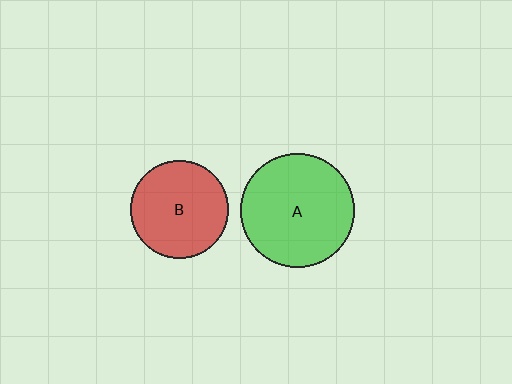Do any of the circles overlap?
No, none of the circles overlap.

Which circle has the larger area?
Circle A (green).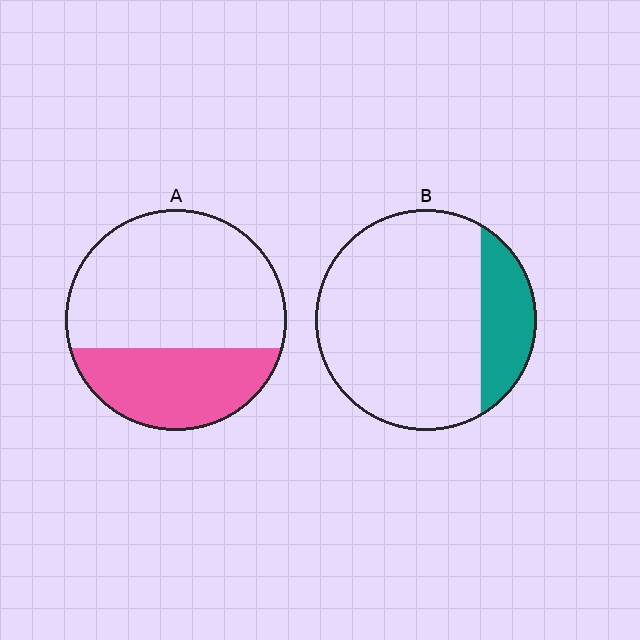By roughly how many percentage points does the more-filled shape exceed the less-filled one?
By roughly 15 percentage points (A over B).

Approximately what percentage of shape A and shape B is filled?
A is approximately 35% and B is approximately 20%.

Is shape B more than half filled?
No.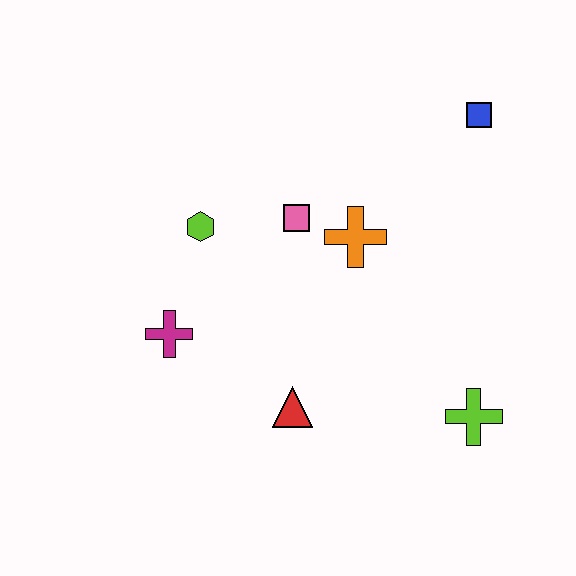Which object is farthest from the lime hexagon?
The lime cross is farthest from the lime hexagon.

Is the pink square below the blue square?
Yes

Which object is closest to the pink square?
The orange cross is closest to the pink square.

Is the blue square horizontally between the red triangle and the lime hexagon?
No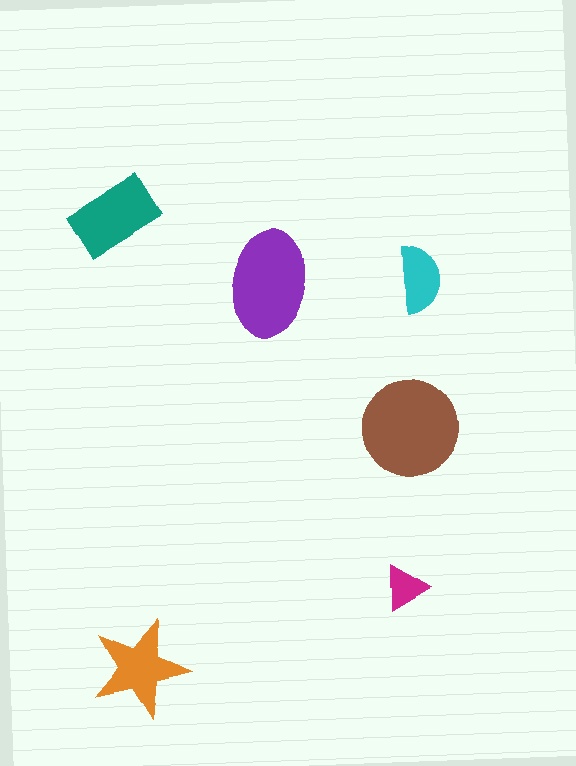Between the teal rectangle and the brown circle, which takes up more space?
The brown circle.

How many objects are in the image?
There are 6 objects in the image.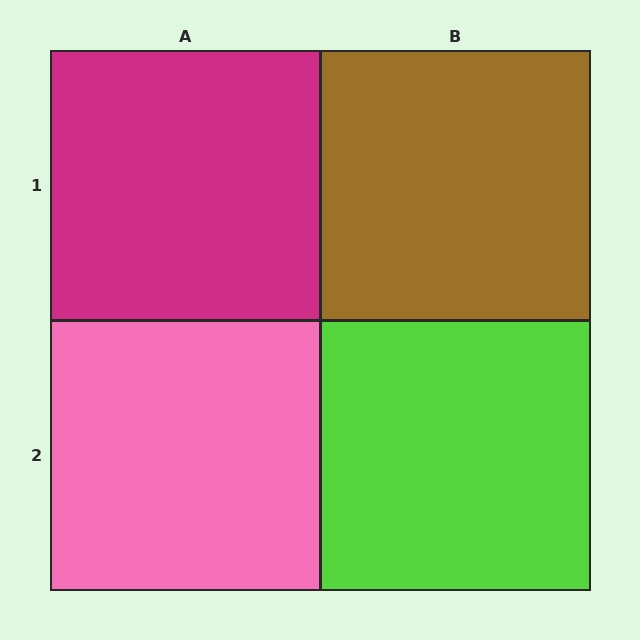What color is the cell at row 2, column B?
Lime.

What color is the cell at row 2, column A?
Pink.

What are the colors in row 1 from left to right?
Magenta, brown.